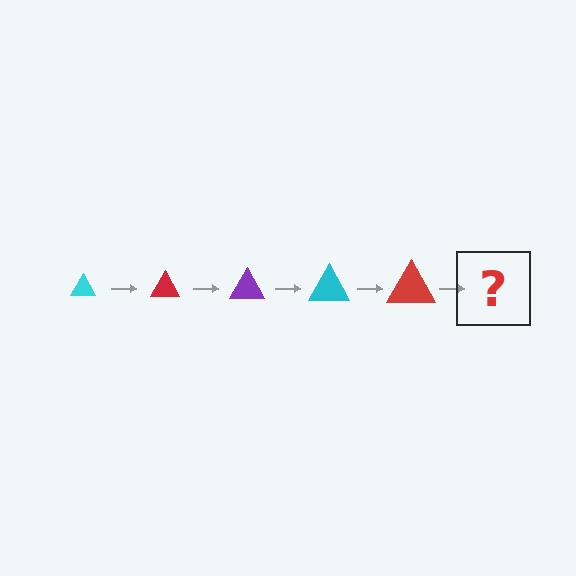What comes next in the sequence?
The next element should be a purple triangle, larger than the previous one.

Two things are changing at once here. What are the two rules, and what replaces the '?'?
The two rules are that the triangle grows larger each step and the color cycles through cyan, red, and purple. The '?' should be a purple triangle, larger than the previous one.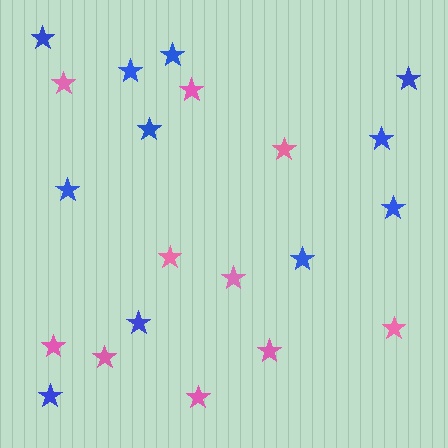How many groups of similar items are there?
There are 2 groups: one group of blue stars (11) and one group of pink stars (10).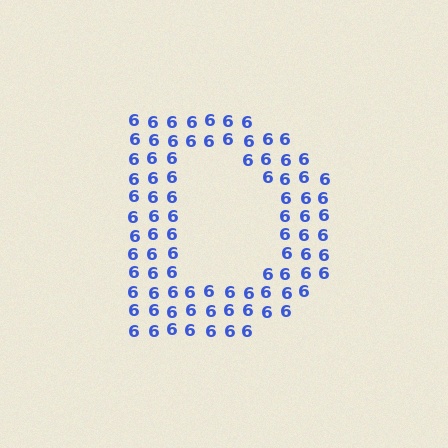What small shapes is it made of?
It is made of small digit 6's.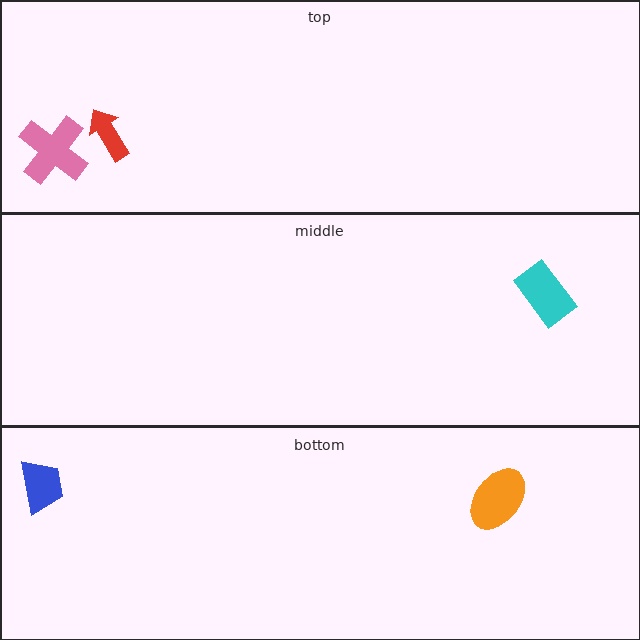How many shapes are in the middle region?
1.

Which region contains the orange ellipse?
The bottom region.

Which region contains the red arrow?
The top region.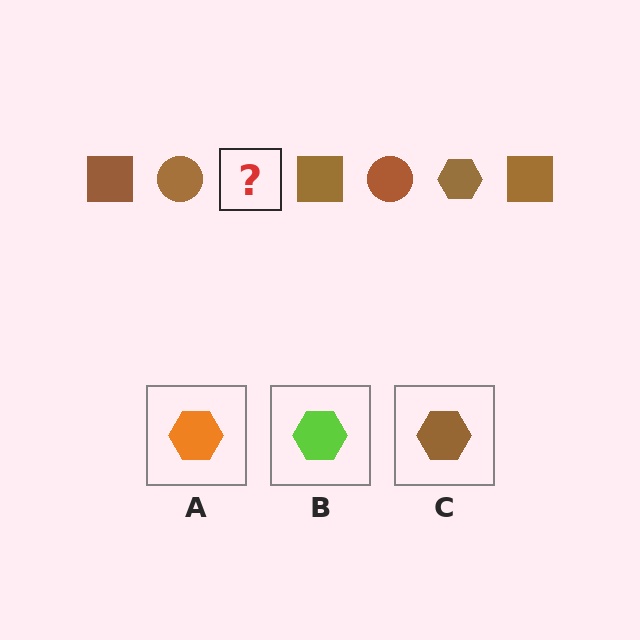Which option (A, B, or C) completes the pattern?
C.